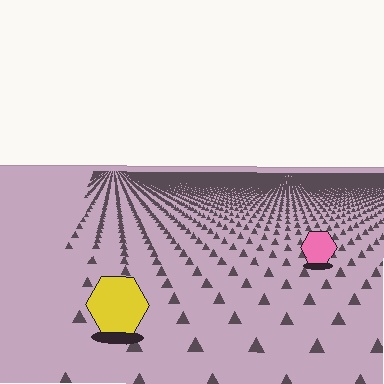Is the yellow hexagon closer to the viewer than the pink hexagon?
Yes. The yellow hexagon is closer — you can tell from the texture gradient: the ground texture is coarser near it.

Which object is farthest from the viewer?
The pink hexagon is farthest from the viewer. It appears smaller and the ground texture around it is denser.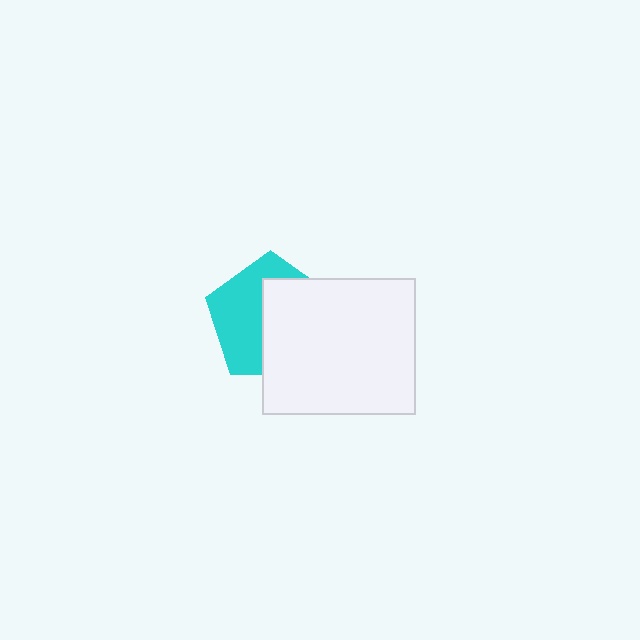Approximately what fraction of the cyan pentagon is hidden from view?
Roughly 54% of the cyan pentagon is hidden behind the white rectangle.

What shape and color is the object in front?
The object in front is a white rectangle.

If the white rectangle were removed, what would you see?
You would see the complete cyan pentagon.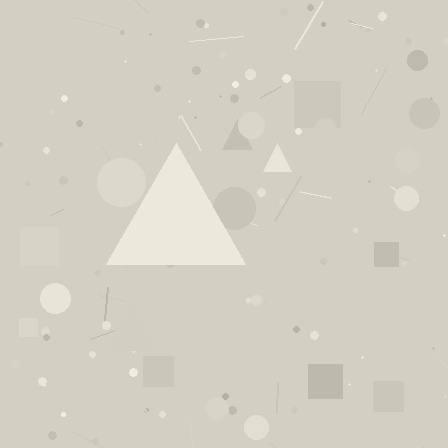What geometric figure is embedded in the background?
A triangle is embedded in the background.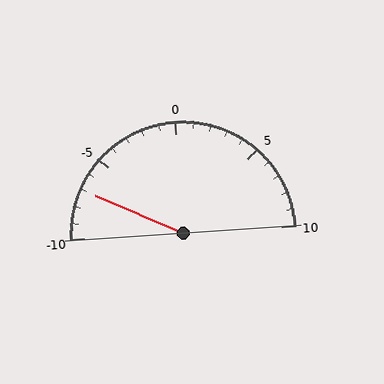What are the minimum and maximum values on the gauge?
The gauge ranges from -10 to 10.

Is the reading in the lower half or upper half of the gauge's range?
The reading is in the lower half of the range (-10 to 10).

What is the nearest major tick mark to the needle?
The nearest major tick mark is -5.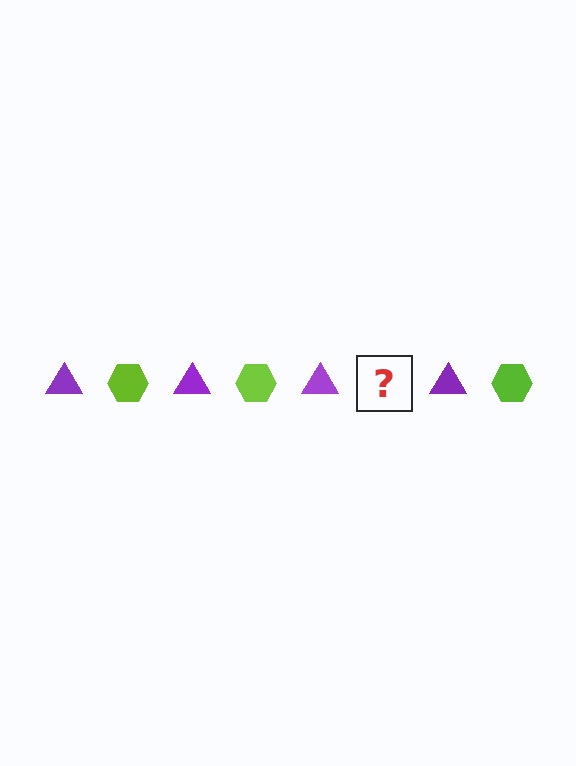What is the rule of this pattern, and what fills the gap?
The rule is that the pattern alternates between purple triangle and lime hexagon. The gap should be filled with a lime hexagon.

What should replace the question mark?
The question mark should be replaced with a lime hexagon.